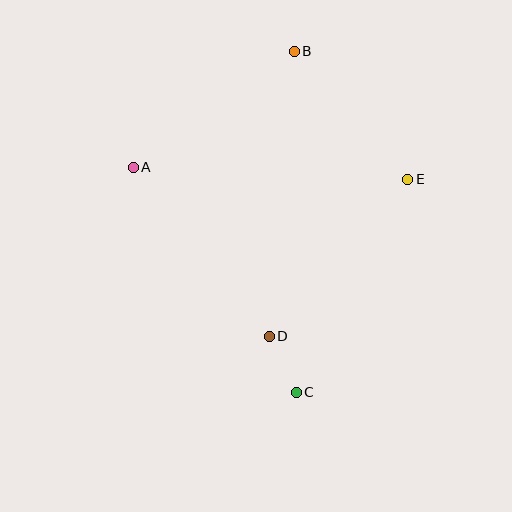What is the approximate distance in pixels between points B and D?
The distance between B and D is approximately 286 pixels.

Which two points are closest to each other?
Points C and D are closest to each other.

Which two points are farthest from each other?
Points B and C are farthest from each other.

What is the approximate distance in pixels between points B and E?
The distance between B and E is approximately 171 pixels.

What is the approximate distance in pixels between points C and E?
The distance between C and E is approximately 241 pixels.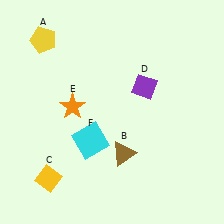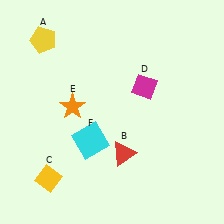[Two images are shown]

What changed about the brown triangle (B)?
In Image 1, B is brown. In Image 2, it changed to red.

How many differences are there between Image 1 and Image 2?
There are 2 differences between the two images.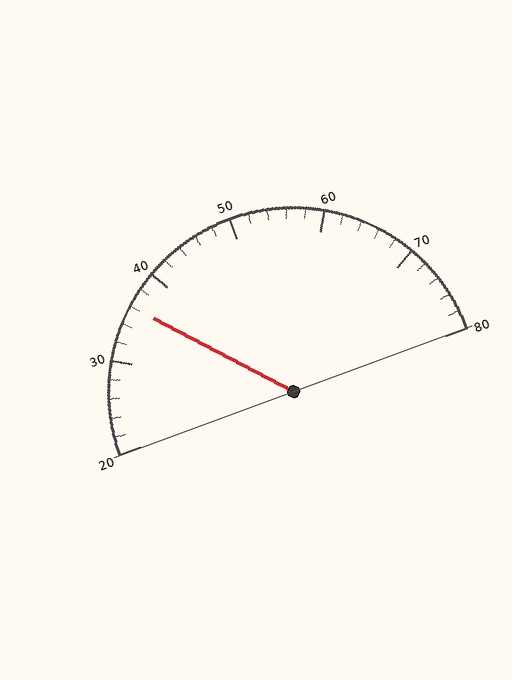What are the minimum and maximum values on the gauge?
The gauge ranges from 20 to 80.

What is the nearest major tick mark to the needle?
The nearest major tick mark is 40.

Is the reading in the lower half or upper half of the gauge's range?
The reading is in the lower half of the range (20 to 80).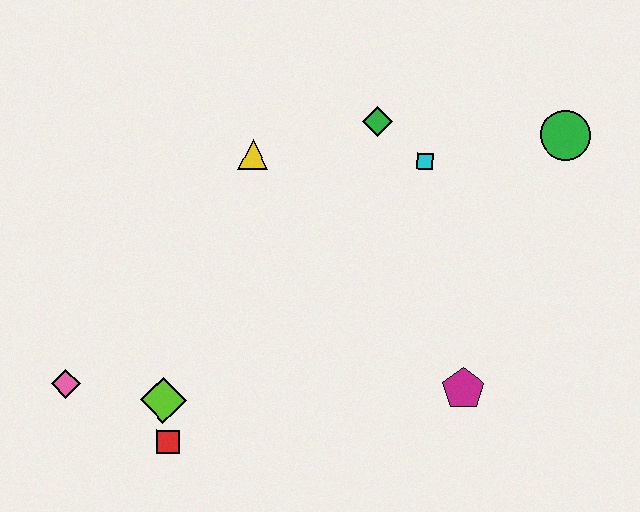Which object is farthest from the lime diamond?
The green circle is farthest from the lime diamond.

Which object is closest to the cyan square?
The green diamond is closest to the cyan square.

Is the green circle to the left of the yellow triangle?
No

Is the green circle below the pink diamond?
No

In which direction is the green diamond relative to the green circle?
The green diamond is to the left of the green circle.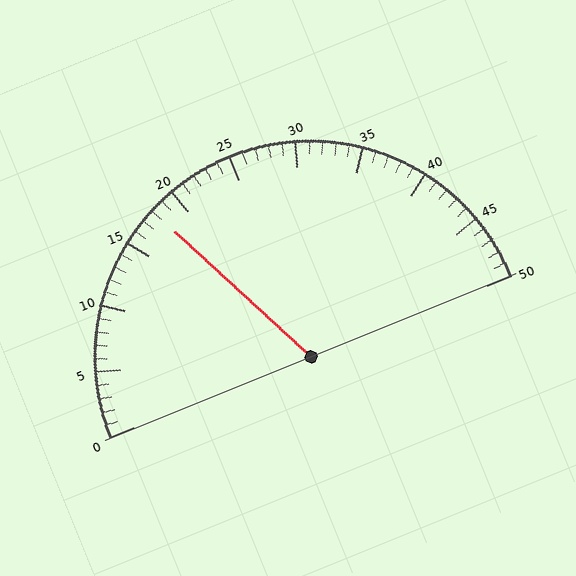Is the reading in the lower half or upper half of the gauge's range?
The reading is in the lower half of the range (0 to 50).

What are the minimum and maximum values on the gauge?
The gauge ranges from 0 to 50.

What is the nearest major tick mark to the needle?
The nearest major tick mark is 20.